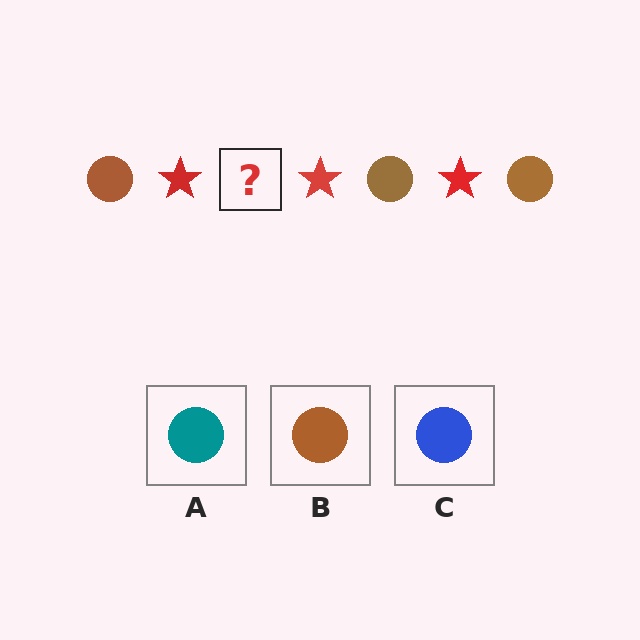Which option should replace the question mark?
Option B.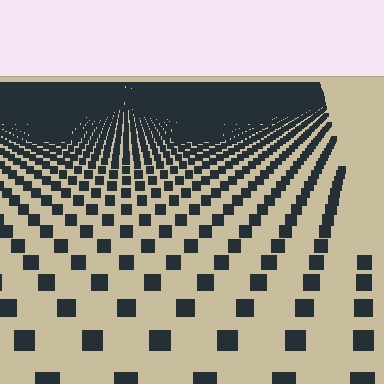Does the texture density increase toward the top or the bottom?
Density increases toward the top.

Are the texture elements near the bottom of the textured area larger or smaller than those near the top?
Larger. Near the bottom, elements are closer to the viewer and appear at a bigger on-screen size.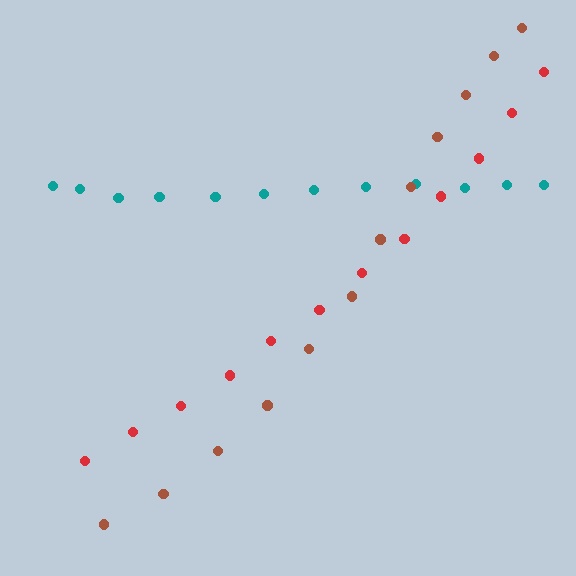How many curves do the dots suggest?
There are 3 distinct paths.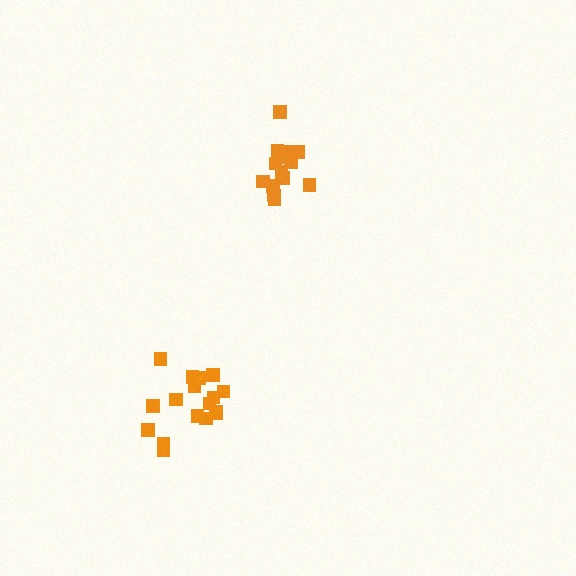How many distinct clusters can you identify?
There are 2 distinct clusters.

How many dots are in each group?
Group 1: 14 dots, Group 2: 17 dots (31 total).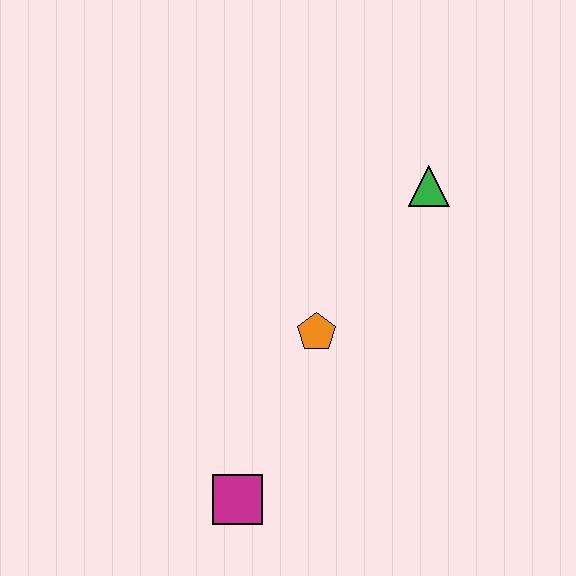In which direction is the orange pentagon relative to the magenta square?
The orange pentagon is above the magenta square.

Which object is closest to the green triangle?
The orange pentagon is closest to the green triangle.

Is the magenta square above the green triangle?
No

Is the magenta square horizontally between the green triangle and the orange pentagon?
No